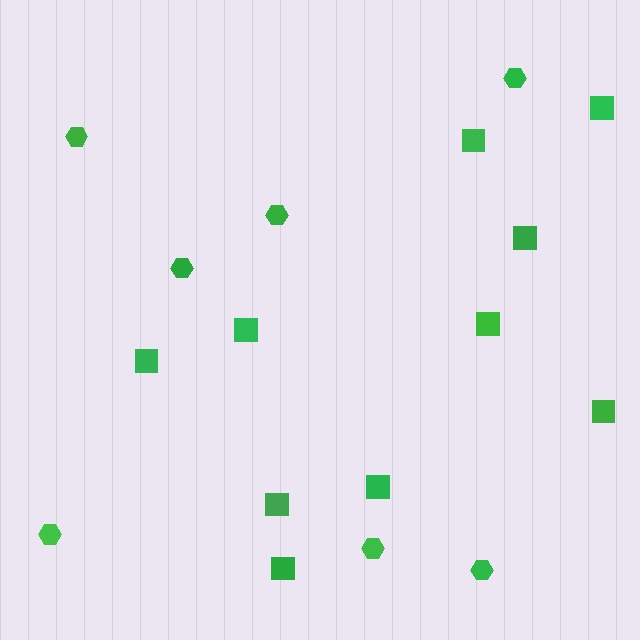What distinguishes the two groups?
There are 2 groups: one group of hexagons (7) and one group of squares (10).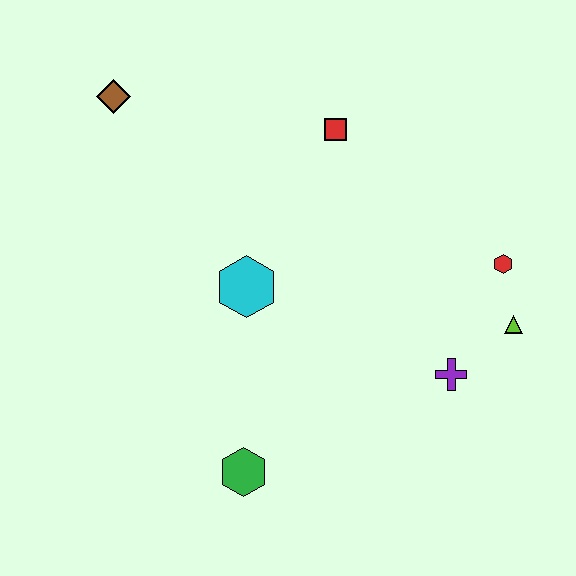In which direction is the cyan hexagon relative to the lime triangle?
The cyan hexagon is to the left of the lime triangle.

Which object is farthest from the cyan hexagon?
The lime triangle is farthest from the cyan hexagon.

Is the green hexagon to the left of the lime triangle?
Yes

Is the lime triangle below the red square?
Yes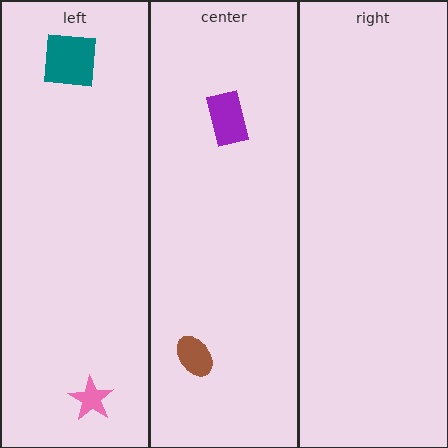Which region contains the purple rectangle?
The center region.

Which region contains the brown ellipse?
The center region.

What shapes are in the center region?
The brown ellipse, the purple rectangle.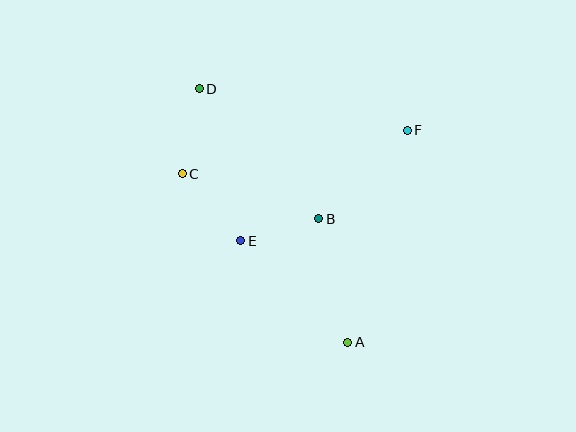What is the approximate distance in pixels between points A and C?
The distance between A and C is approximately 236 pixels.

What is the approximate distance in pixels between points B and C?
The distance between B and C is approximately 144 pixels.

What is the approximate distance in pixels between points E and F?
The distance between E and F is approximately 200 pixels.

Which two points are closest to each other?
Points B and E are closest to each other.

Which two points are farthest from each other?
Points A and D are farthest from each other.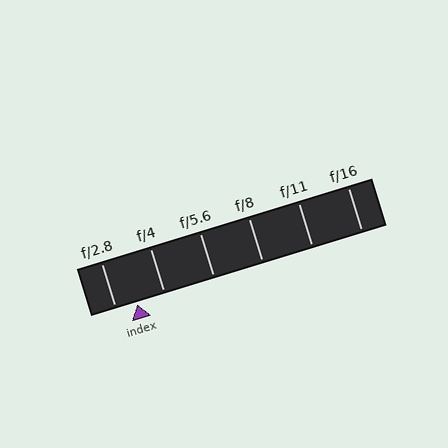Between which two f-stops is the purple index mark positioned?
The index mark is between f/2.8 and f/4.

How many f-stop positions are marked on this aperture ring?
There are 6 f-stop positions marked.